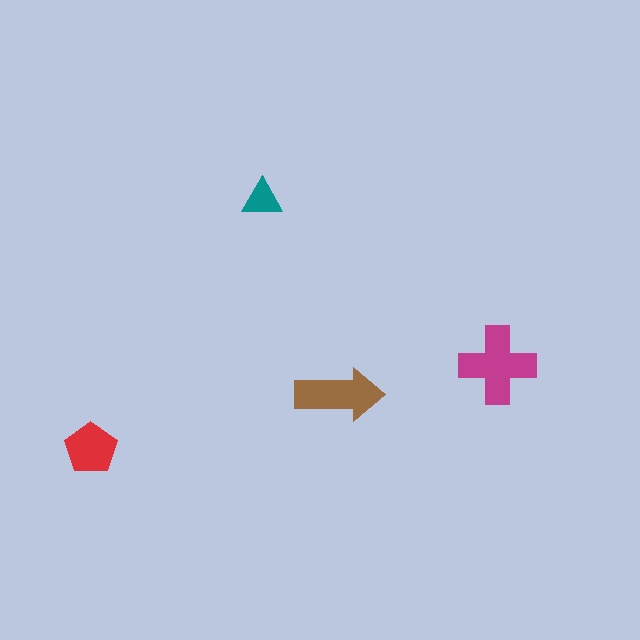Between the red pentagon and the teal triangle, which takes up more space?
The red pentagon.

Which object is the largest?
The magenta cross.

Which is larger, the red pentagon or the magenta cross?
The magenta cross.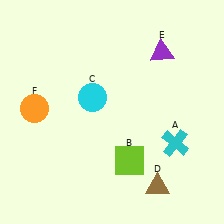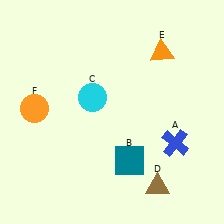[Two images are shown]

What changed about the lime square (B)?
In Image 1, B is lime. In Image 2, it changed to teal.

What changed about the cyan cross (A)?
In Image 1, A is cyan. In Image 2, it changed to blue.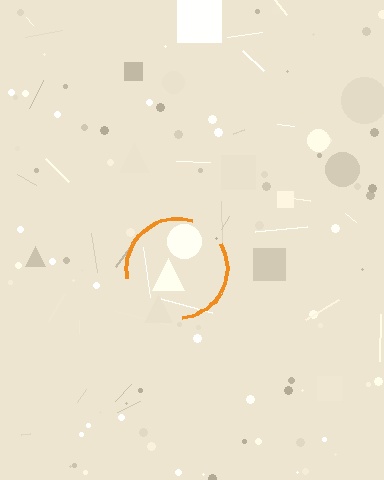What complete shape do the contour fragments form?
The contour fragments form a circle.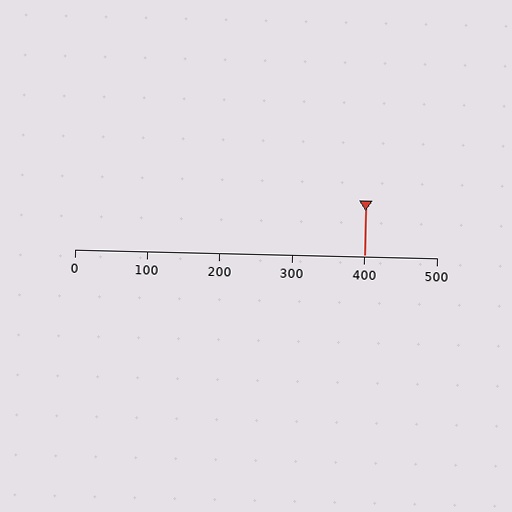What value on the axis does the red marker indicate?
The marker indicates approximately 400.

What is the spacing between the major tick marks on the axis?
The major ticks are spaced 100 apart.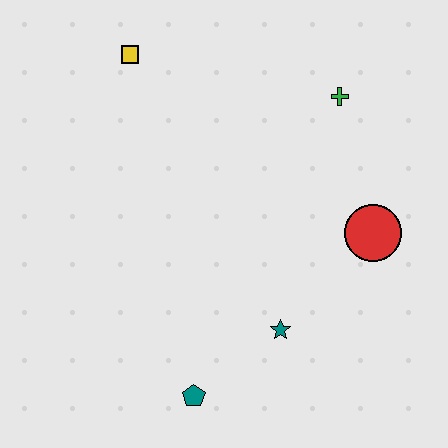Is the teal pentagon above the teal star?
No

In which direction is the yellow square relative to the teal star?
The yellow square is above the teal star.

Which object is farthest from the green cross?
The teal pentagon is farthest from the green cross.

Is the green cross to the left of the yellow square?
No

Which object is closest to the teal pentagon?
The teal star is closest to the teal pentagon.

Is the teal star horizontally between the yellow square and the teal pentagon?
No